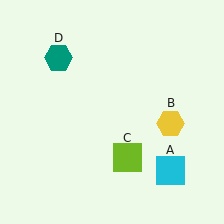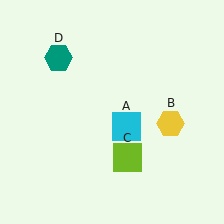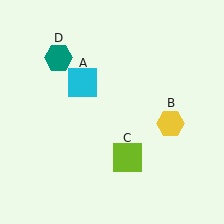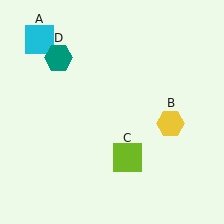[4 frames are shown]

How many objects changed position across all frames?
1 object changed position: cyan square (object A).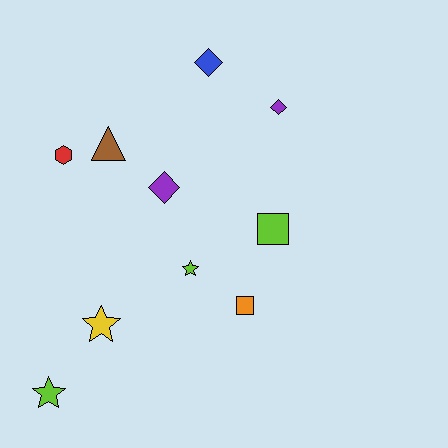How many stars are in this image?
There are 3 stars.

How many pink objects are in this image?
There are no pink objects.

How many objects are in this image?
There are 10 objects.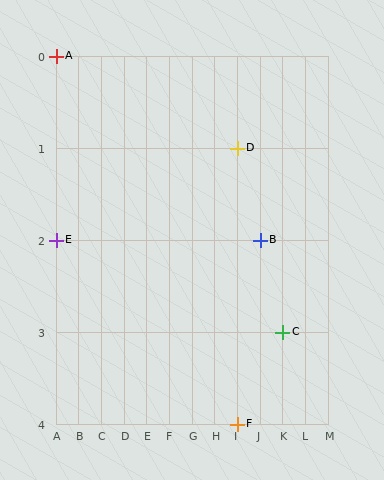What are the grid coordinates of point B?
Point B is at grid coordinates (J, 2).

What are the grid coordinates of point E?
Point E is at grid coordinates (A, 2).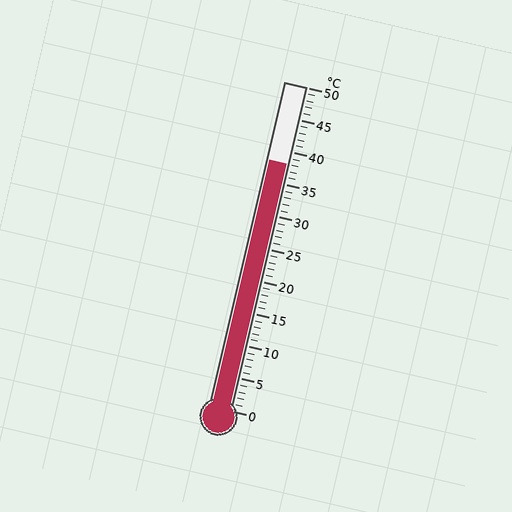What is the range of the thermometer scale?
The thermometer scale ranges from 0°C to 50°C.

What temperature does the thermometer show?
The thermometer shows approximately 38°C.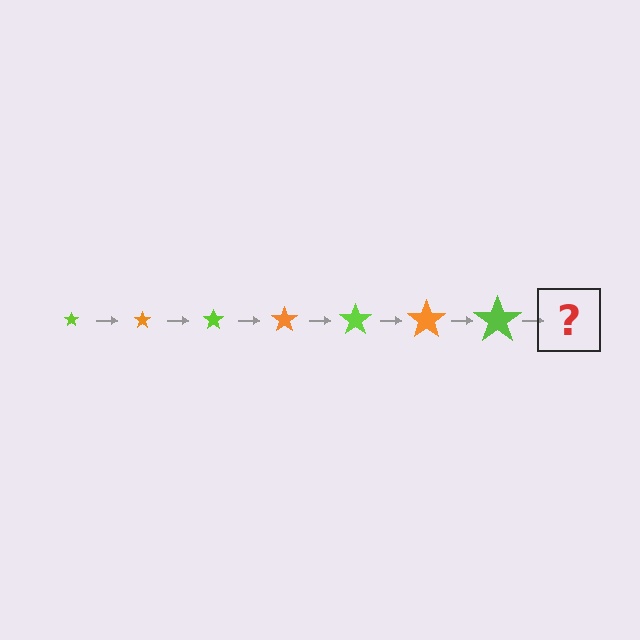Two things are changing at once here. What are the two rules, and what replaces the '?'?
The two rules are that the star grows larger each step and the color cycles through lime and orange. The '?' should be an orange star, larger than the previous one.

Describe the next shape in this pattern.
It should be an orange star, larger than the previous one.